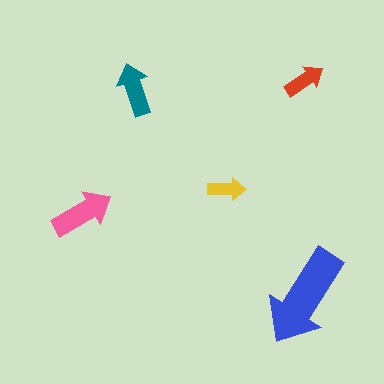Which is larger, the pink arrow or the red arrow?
The pink one.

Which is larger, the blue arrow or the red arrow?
The blue one.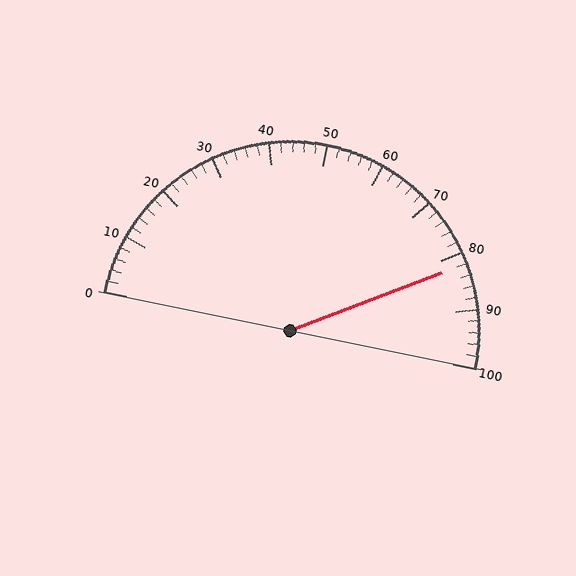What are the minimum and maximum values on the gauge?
The gauge ranges from 0 to 100.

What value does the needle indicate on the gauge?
The needle indicates approximately 82.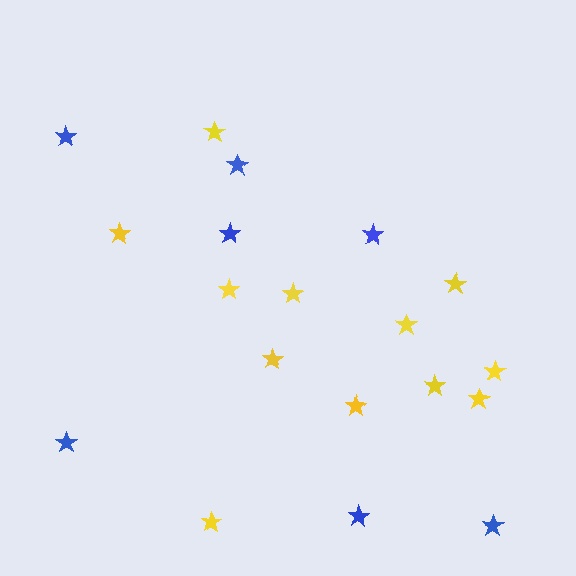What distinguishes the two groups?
There are 2 groups: one group of blue stars (7) and one group of yellow stars (12).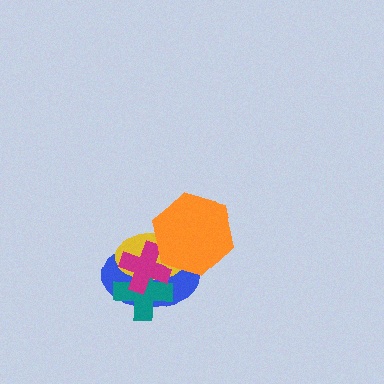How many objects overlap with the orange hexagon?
3 objects overlap with the orange hexagon.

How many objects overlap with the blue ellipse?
4 objects overlap with the blue ellipse.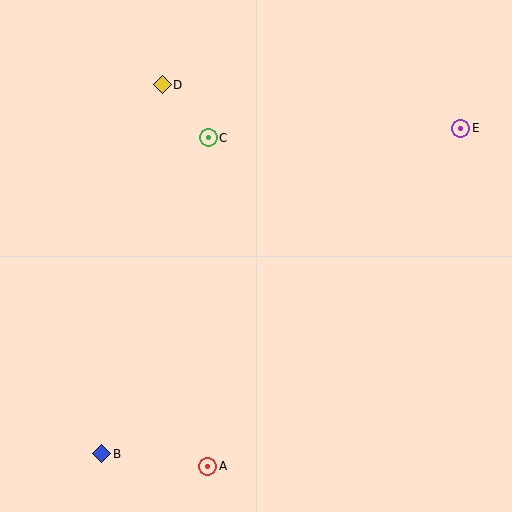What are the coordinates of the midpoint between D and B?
The midpoint between D and B is at (132, 269).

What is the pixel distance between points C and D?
The distance between C and D is 70 pixels.